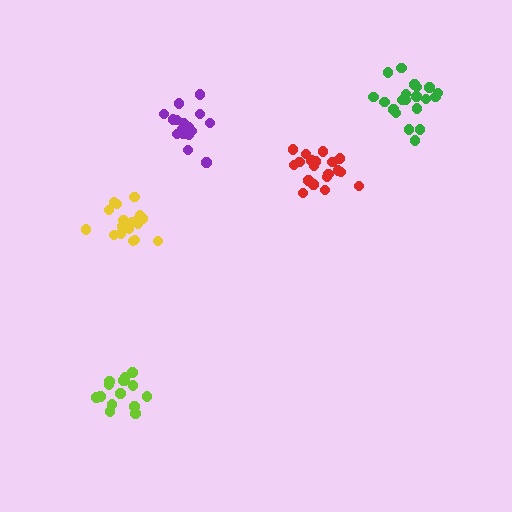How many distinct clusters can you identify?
There are 5 distinct clusters.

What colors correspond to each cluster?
The clusters are colored: purple, yellow, green, lime, red.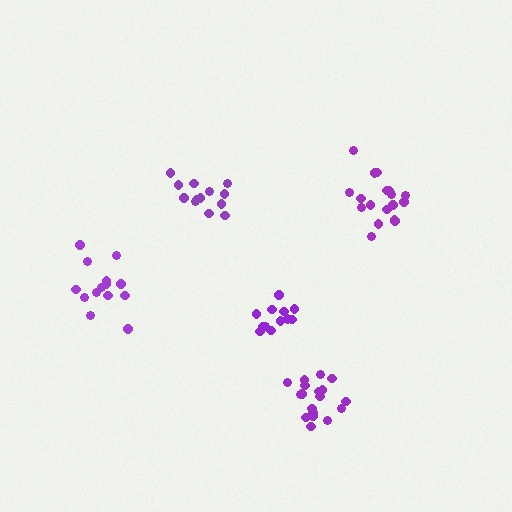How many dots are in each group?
Group 1: 12 dots, Group 2: 14 dots, Group 3: 18 dots, Group 4: 13 dots, Group 5: 18 dots (75 total).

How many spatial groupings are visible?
There are 5 spatial groupings.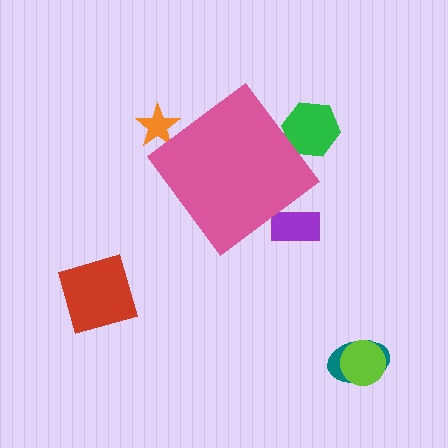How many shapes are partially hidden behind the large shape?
3 shapes are partially hidden.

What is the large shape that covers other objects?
A pink diamond.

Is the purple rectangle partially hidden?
Yes, the purple rectangle is partially hidden behind the pink diamond.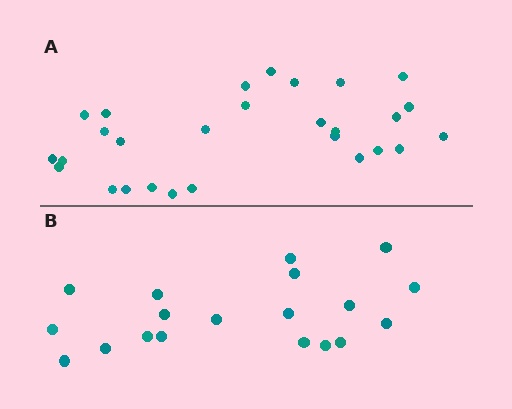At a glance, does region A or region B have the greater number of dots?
Region A (the top region) has more dots.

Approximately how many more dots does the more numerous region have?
Region A has roughly 8 or so more dots than region B.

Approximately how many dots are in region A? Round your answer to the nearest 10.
About 30 dots. (The exact count is 28, which rounds to 30.)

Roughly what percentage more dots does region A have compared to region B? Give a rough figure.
About 45% more.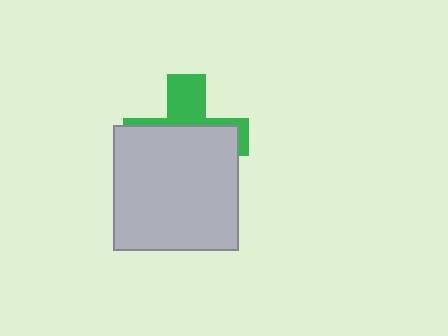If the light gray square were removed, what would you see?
You would see the complete green cross.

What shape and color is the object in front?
The object in front is a light gray square.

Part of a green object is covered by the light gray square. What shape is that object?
It is a cross.